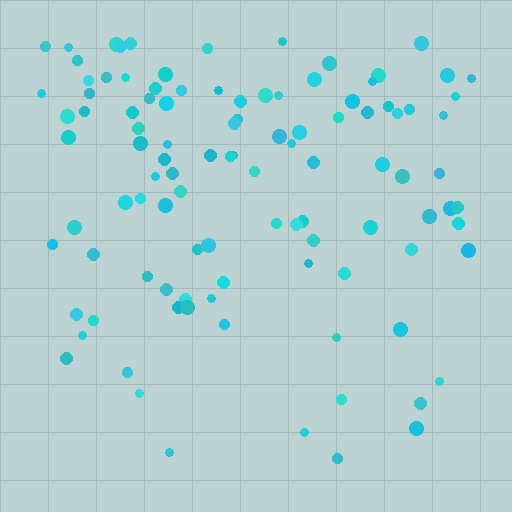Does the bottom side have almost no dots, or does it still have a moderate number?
Still a moderate number, just noticeably fewer than the top.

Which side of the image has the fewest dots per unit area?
The bottom.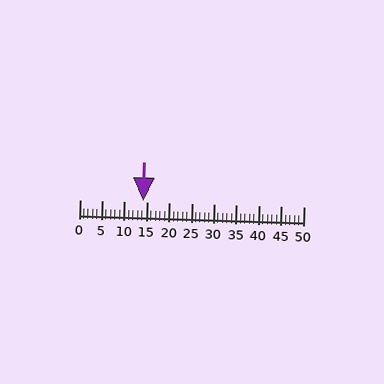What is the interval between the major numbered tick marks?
The major tick marks are spaced 5 units apart.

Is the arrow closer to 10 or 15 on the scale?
The arrow is closer to 15.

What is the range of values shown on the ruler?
The ruler shows values from 0 to 50.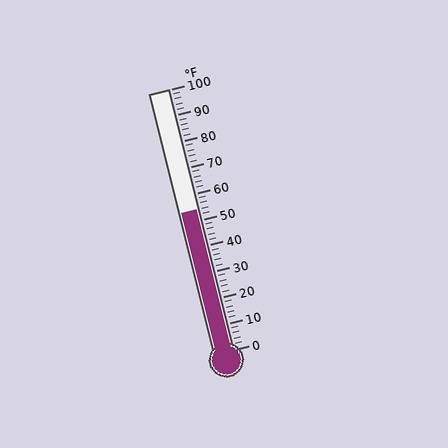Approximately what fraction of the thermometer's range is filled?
The thermometer is filled to approximately 55% of its range.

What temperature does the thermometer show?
The thermometer shows approximately 54°F.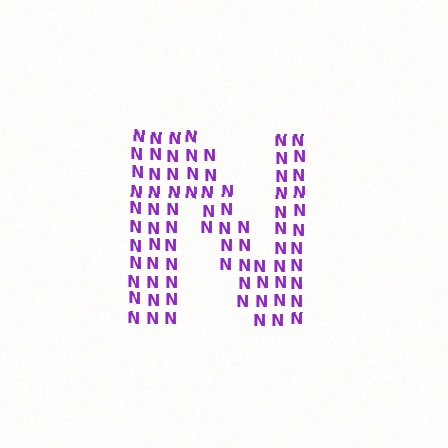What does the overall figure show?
The overall figure shows the letter N.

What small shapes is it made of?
It is made of small letter N's.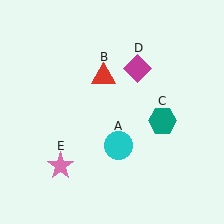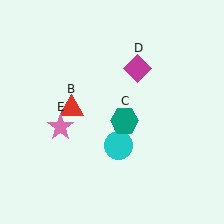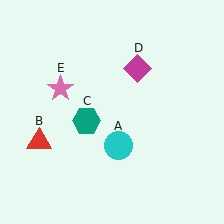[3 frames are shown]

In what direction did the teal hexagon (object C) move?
The teal hexagon (object C) moved left.